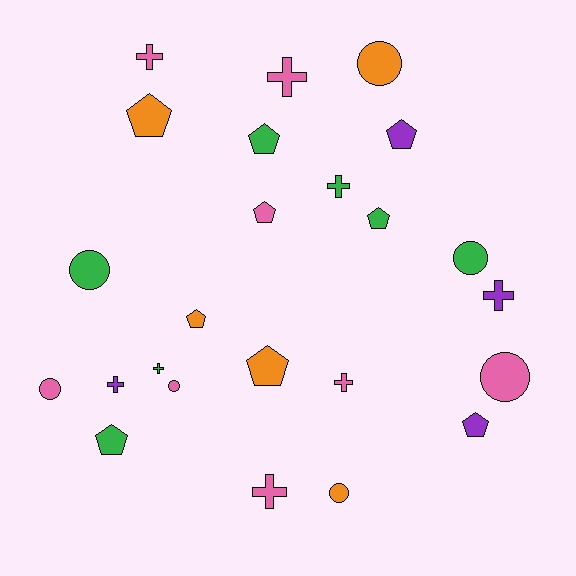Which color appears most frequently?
Pink, with 8 objects.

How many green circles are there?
There are 2 green circles.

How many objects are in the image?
There are 24 objects.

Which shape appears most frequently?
Pentagon, with 9 objects.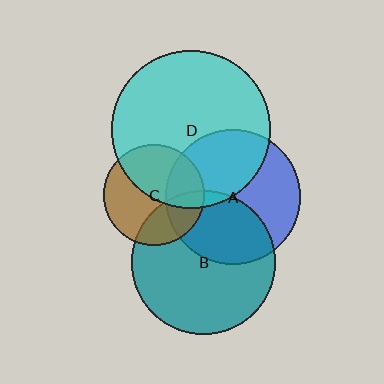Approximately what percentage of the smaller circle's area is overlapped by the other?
Approximately 50%.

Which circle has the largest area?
Circle D (cyan).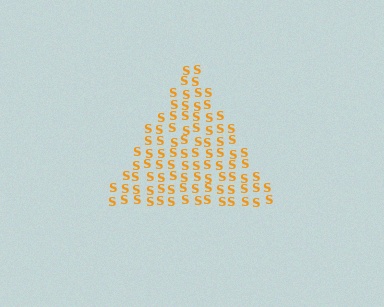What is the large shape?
The large shape is a triangle.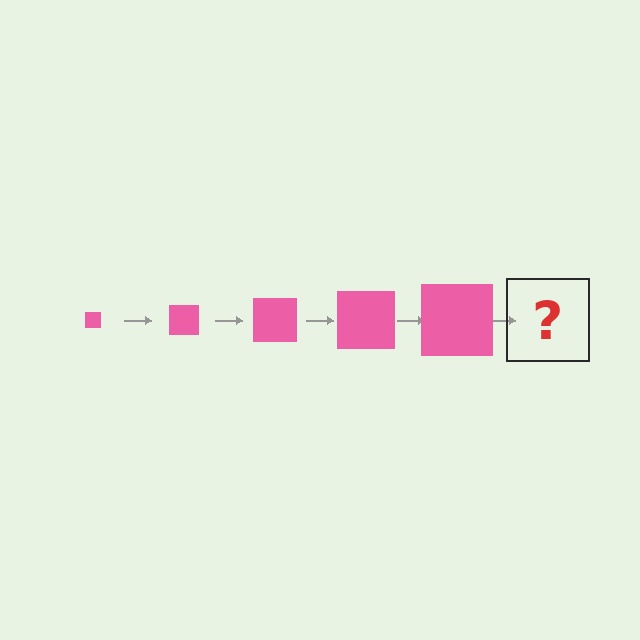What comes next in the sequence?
The next element should be a pink square, larger than the previous one.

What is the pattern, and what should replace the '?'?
The pattern is that the square gets progressively larger each step. The '?' should be a pink square, larger than the previous one.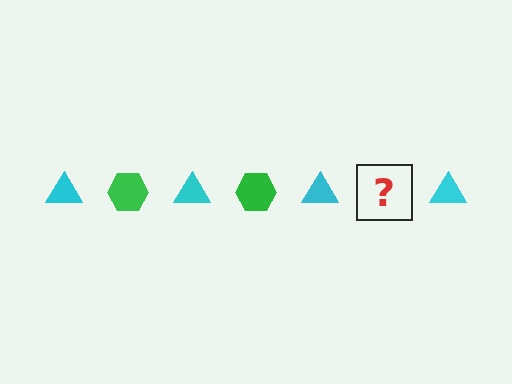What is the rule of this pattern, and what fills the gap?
The rule is that the pattern alternates between cyan triangle and green hexagon. The gap should be filled with a green hexagon.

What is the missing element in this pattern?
The missing element is a green hexagon.